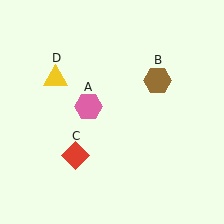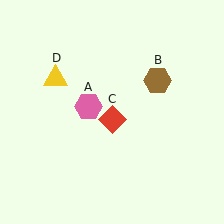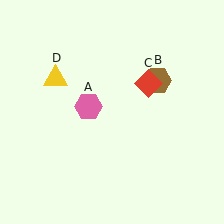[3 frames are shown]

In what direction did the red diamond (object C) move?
The red diamond (object C) moved up and to the right.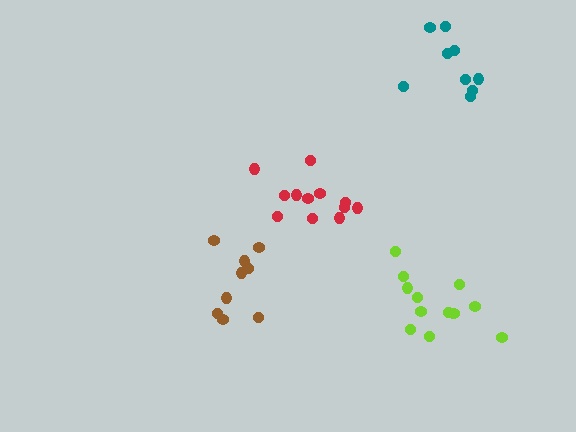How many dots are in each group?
Group 1: 13 dots, Group 2: 9 dots, Group 3: 12 dots, Group 4: 9 dots (43 total).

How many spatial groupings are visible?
There are 4 spatial groupings.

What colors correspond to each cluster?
The clusters are colored: lime, brown, red, teal.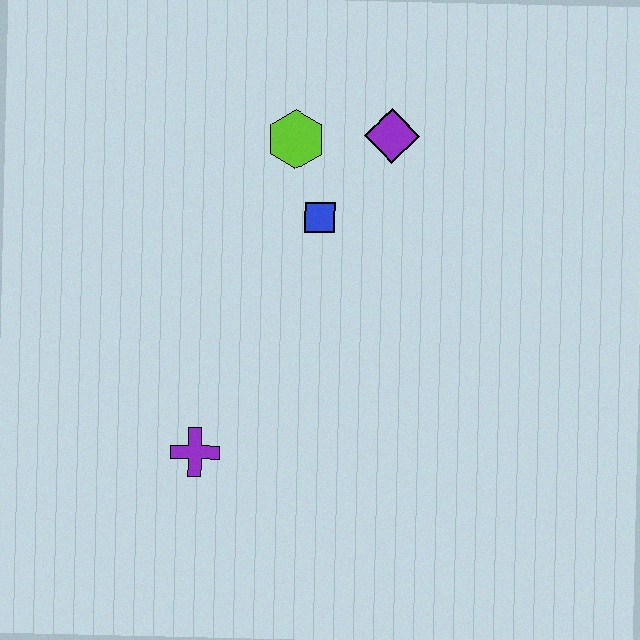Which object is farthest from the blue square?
The purple cross is farthest from the blue square.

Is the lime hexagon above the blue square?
Yes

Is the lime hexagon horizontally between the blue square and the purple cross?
Yes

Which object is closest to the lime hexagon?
The blue square is closest to the lime hexagon.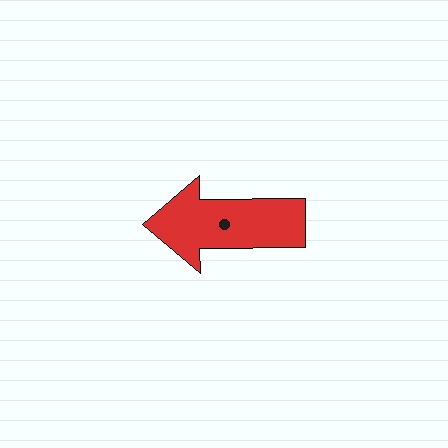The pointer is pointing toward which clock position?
Roughly 9 o'clock.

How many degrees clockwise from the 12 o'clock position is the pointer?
Approximately 270 degrees.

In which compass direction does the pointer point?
West.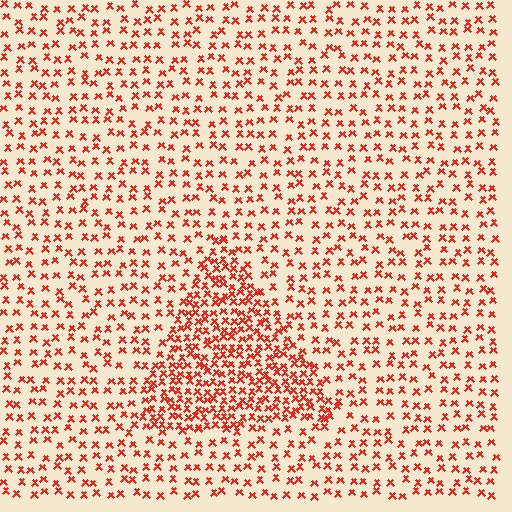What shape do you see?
I see a triangle.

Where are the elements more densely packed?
The elements are more densely packed inside the triangle boundary.